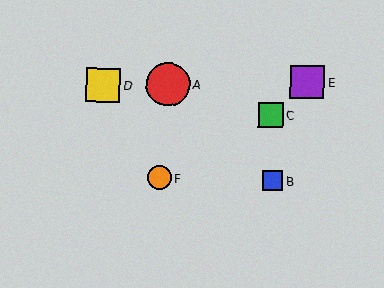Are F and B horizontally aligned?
Yes, both are at y≈178.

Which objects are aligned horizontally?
Objects B, F are aligned horizontally.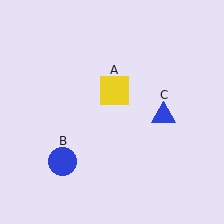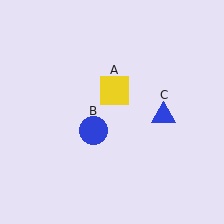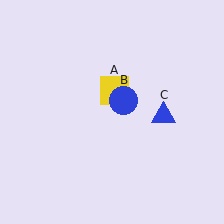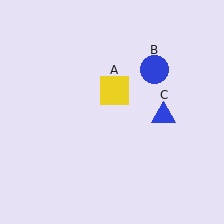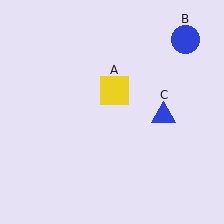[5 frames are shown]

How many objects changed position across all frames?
1 object changed position: blue circle (object B).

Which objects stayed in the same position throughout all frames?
Yellow square (object A) and blue triangle (object C) remained stationary.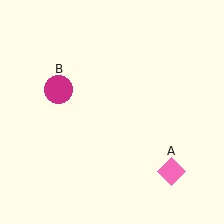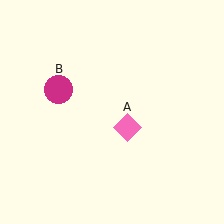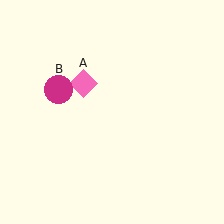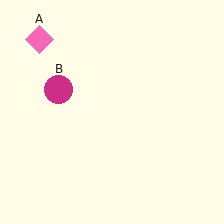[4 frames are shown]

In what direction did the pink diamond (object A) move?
The pink diamond (object A) moved up and to the left.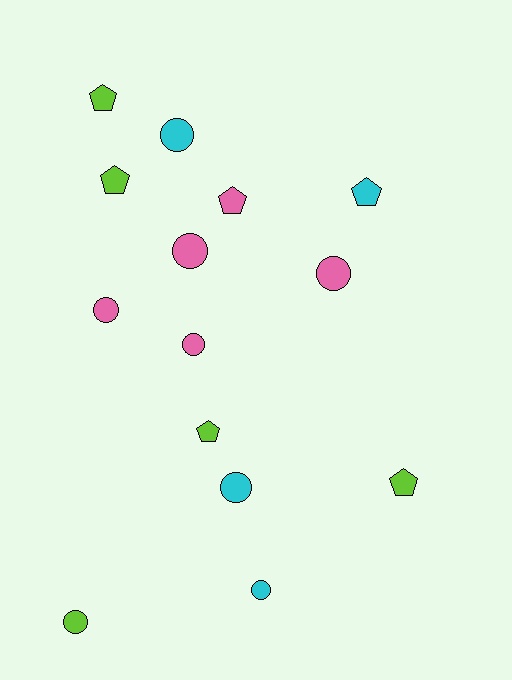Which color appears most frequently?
Pink, with 5 objects.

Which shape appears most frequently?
Circle, with 8 objects.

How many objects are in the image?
There are 14 objects.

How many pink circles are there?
There are 4 pink circles.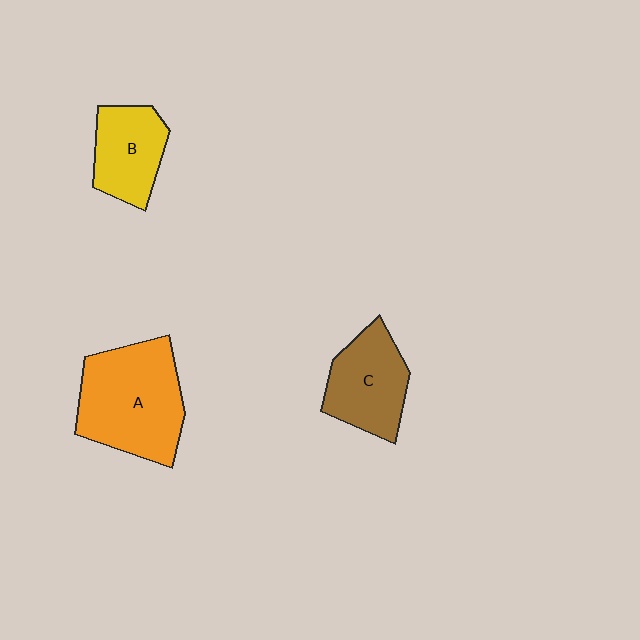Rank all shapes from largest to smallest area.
From largest to smallest: A (orange), C (brown), B (yellow).